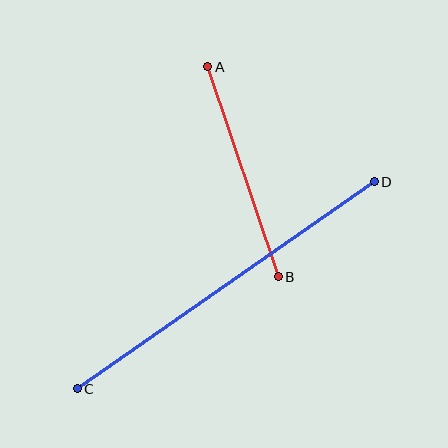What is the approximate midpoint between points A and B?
The midpoint is at approximately (243, 172) pixels.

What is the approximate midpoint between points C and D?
The midpoint is at approximately (226, 285) pixels.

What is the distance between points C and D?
The distance is approximately 362 pixels.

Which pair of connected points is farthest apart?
Points C and D are farthest apart.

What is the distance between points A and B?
The distance is approximately 222 pixels.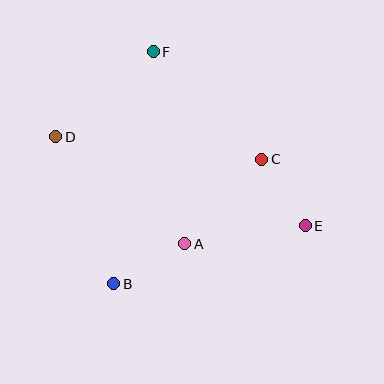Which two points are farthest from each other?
Points D and E are farthest from each other.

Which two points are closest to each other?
Points C and E are closest to each other.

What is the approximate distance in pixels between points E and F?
The distance between E and F is approximately 231 pixels.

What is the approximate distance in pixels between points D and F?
The distance between D and F is approximately 130 pixels.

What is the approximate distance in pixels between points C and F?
The distance between C and F is approximately 153 pixels.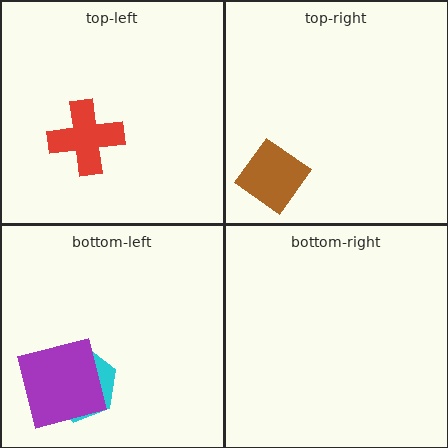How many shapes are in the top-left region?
1.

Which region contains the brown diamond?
The top-right region.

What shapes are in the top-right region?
The brown diamond.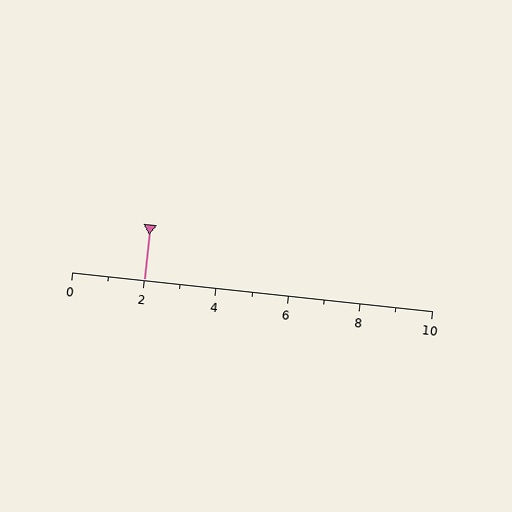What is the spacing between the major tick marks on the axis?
The major ticks are spaced 2 apart.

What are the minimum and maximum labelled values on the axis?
The axis runs from 0 to 10.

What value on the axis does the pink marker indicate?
The marker indicates approximately 2.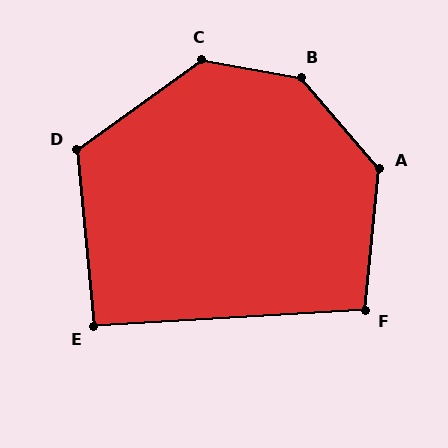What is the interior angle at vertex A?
Approximately 133 degrees (obtuse).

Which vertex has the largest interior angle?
B, at approximately 141 degrees.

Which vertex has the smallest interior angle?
E, at approximately 92 degrees.